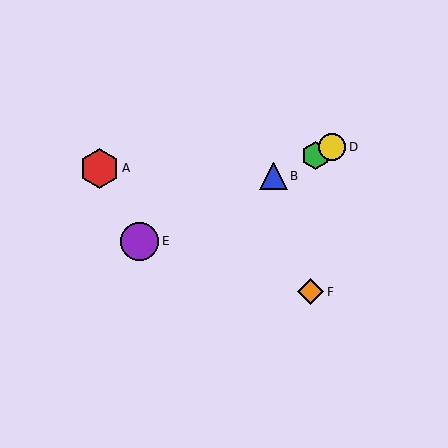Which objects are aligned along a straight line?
Objects B, C, D, E are aligned along a straight line.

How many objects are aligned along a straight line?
4 objects (B, C, D, E) are aligned along a straight line.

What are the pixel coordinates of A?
Object A is at (99, 168).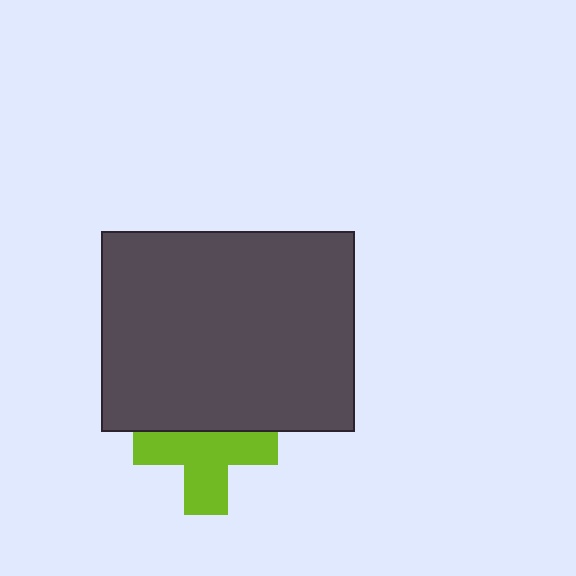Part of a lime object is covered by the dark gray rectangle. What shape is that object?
It is a cross.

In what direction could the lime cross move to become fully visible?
The lime cross could move down. That would shift it out from behind the dark gray rectangle entirely.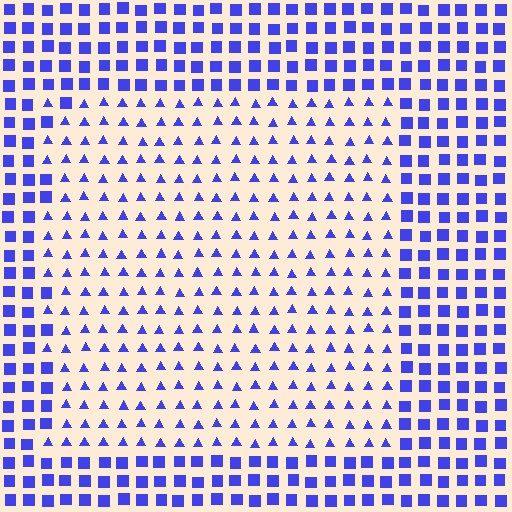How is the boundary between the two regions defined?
The boundary is defined by a change in element shape: triangles inside vs. squares outside. All elements share the same color and spacing.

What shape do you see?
I see a rectangle.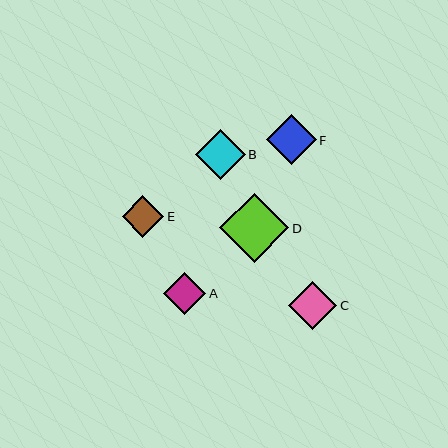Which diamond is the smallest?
Diamond E is the smallest with a size of approximately 42 pixels.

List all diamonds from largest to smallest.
From largest to smallest: D, B, F, C, A, E.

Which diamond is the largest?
Diamond D is the largest with a size of approximately 69 pixels.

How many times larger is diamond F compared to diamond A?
Diamond F is approximately 1.2 times the size of diamond A.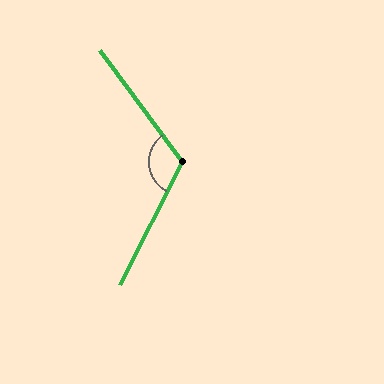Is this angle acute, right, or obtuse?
It is obtuse.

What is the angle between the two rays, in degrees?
Approximately 117 degrees.